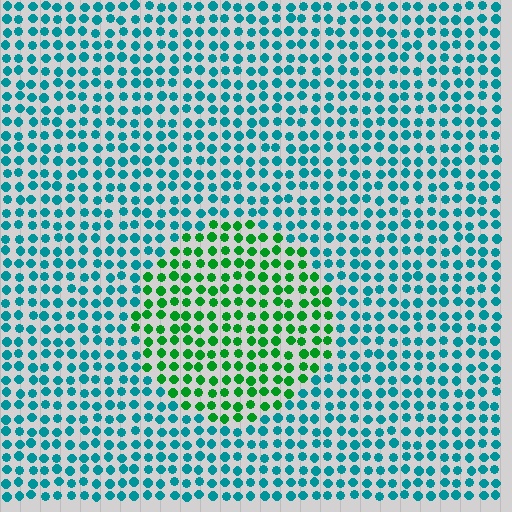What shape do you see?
I see a circle.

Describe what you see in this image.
The image is filled with small teal elements in a uniform arrangement. A circle-shaped region is visible where the elements are tinted to a slightly different hue, forming a subtle color boundary.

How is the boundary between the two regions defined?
The boundary is defined purely by a slight shift in hue (about 51 degrees). Spacing, size, and orientation are identical on both sides.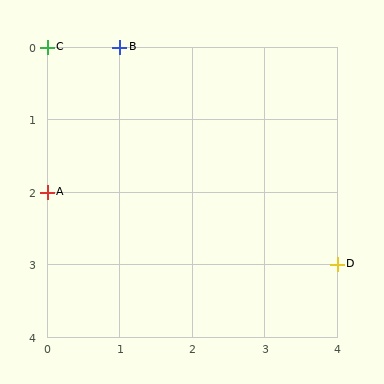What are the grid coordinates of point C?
Point C is at grid coordinates (0, 0).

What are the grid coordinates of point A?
Point A is at grid coordinates (0, 2).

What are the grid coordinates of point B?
Point B is at grid coordinates (1, 0).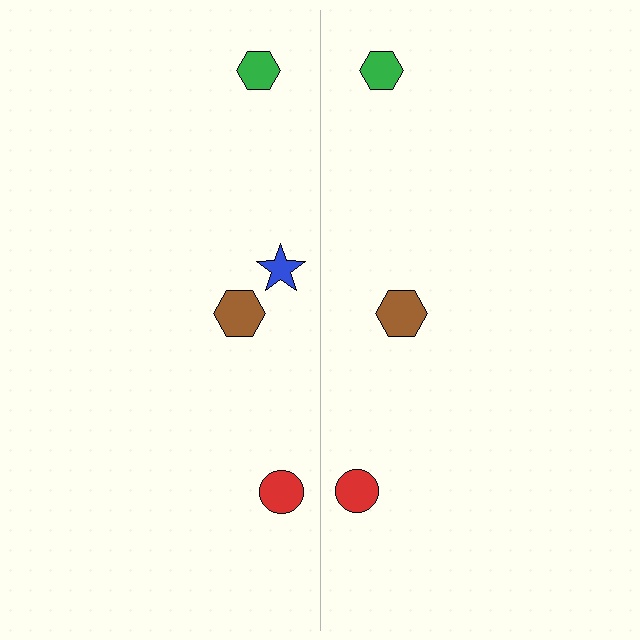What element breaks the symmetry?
A blue star is missing from the right side.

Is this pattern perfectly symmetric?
No, the pattern is not perfectly symmetric. A blue star is missing from the right side.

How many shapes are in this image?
There are 7 shapes in this image.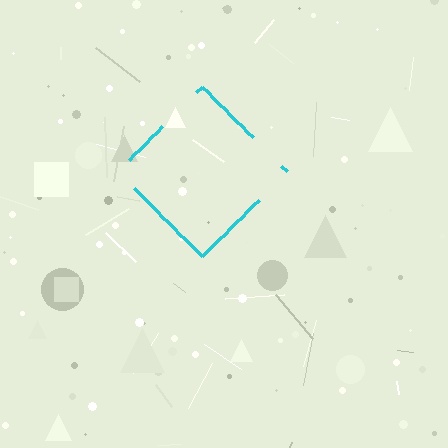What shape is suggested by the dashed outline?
The dashed outline suggests a diamond.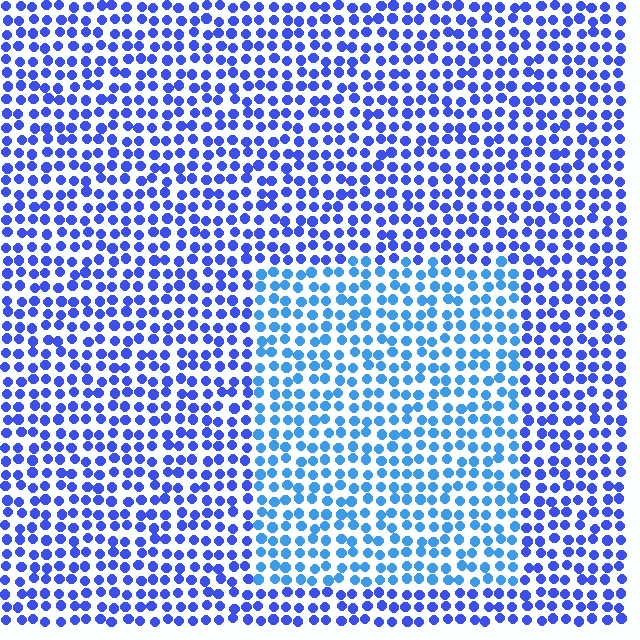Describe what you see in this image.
The image is filled with small blue elements in a uniform arrangement. A rectangle-shaped region is visible where the elements are tinted to a slightly different hue, forming a subtle color boundary.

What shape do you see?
I see a rectangle.